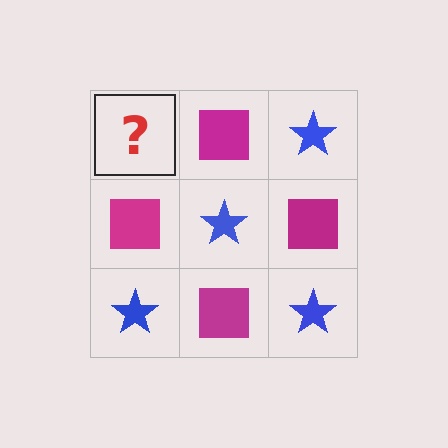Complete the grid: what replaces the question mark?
The question mark should be replaced with a blue star.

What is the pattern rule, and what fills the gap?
The rule is that it alternates blue star and magenta square in a checkerboard pattern. The gap should be filled with a blue star.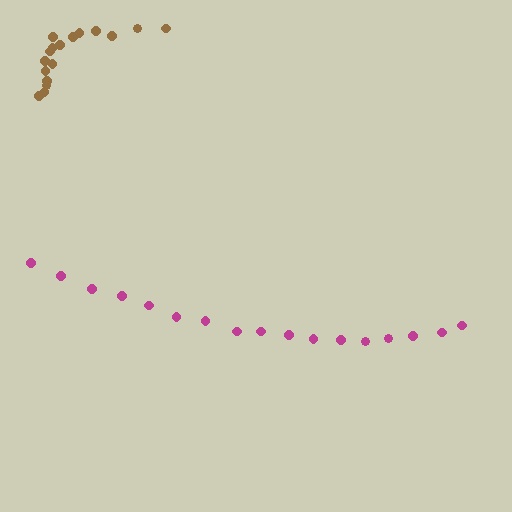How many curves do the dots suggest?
There are 2 distinct paths.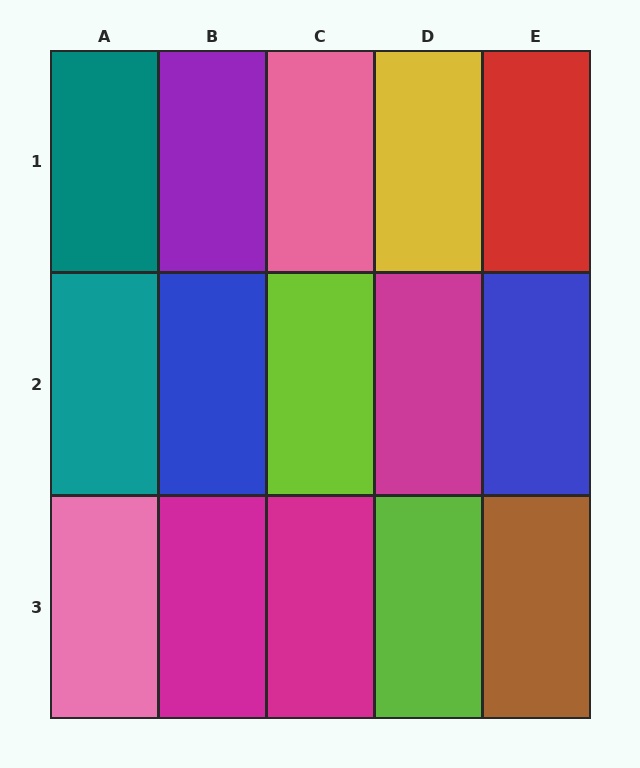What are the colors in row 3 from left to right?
Pink, magenta, magenta, lime, brown.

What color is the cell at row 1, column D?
Yellow.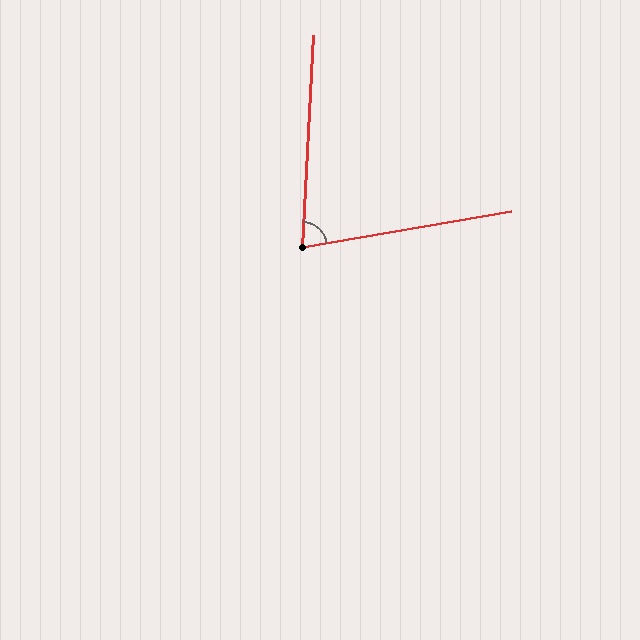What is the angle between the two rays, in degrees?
Approximately 77 degrees.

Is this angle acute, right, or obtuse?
It is acute.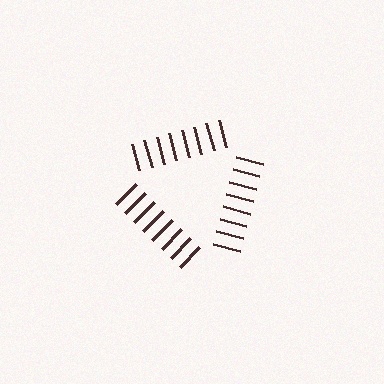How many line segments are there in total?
24 — 8 along each of the 3 edges.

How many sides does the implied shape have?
3 sides — the line-ends trace a triangle.